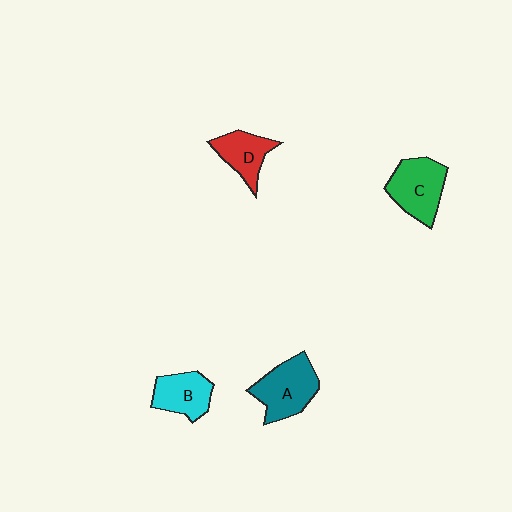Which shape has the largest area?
Shape A (teal).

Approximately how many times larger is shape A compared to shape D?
Approximately 1.4 times.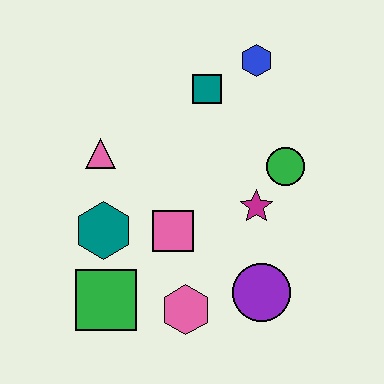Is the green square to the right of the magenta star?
No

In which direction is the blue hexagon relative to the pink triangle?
The blue hexagon is to the right of the pink triangle.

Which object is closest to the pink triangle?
The teal hexagon is closest to the pink triangle.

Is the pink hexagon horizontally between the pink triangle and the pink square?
No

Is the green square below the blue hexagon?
Yes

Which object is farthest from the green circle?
The green square is farthest from the green circle.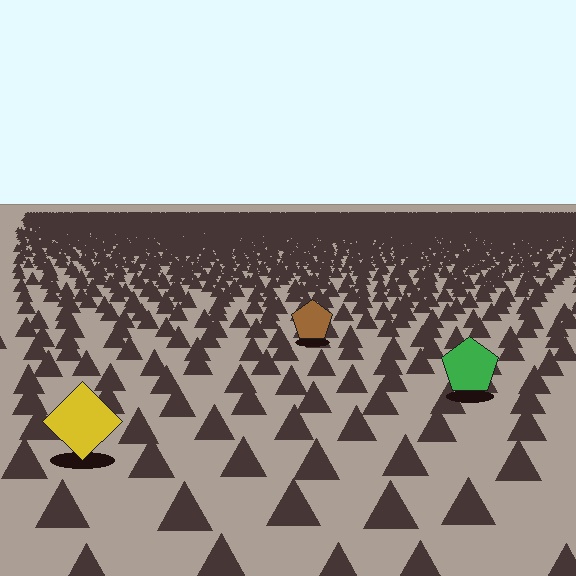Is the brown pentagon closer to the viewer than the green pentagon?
No. The green pentagon is closer — you can tell from the texture gradient: the ground texture is coarser near it.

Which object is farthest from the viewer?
The brown pentagon is farthest from the viewer. It appears smaller and the ground texture around it is denser.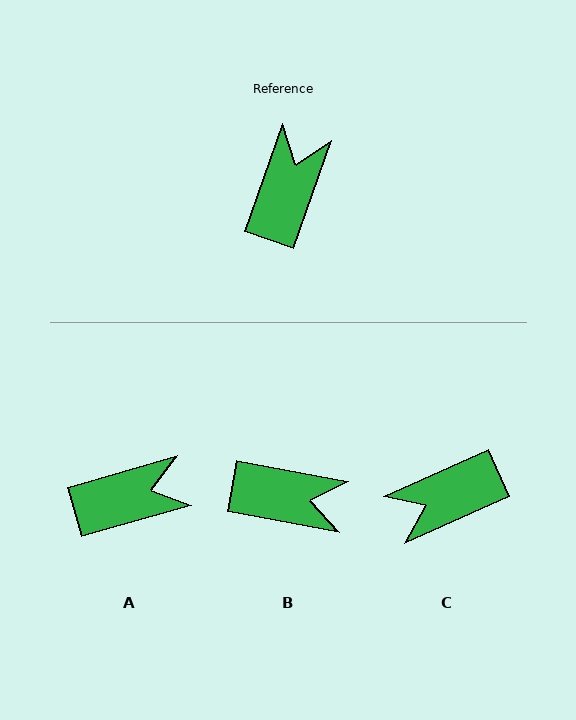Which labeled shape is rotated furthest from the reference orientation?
C, about 133 degrees away.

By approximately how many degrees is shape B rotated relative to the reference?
Approximately 81 degrees clockwise.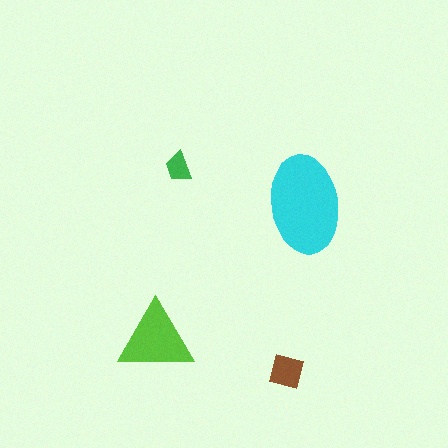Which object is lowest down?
The brown square is bottommost.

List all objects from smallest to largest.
The green trapezoid, the brown square, the lime triangle, the cyan ellipse.